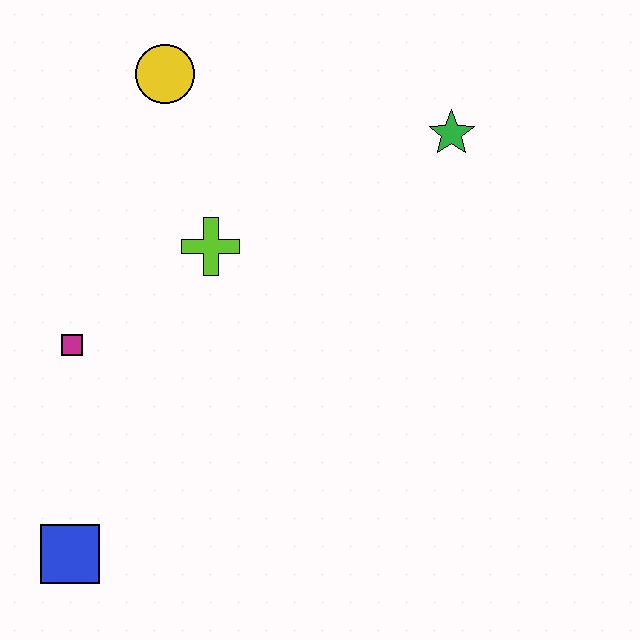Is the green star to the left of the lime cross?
No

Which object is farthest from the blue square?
The green star is farthest from the blue square.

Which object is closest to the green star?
The lime cross is closest to the green star.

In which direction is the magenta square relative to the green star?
The magenta square is to the left of the green star.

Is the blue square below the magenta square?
Yes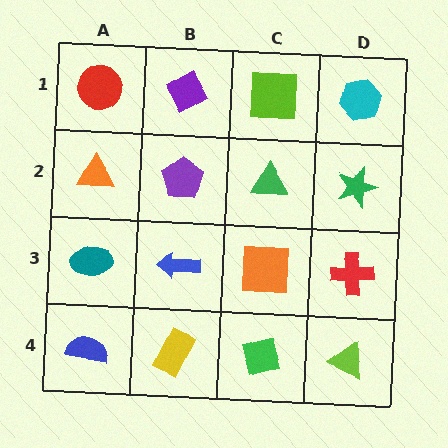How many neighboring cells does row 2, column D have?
3.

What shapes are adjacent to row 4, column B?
A blue arrow (row 3, column B), a blue semicircle (row 4, column A), a green square (row 4, column C).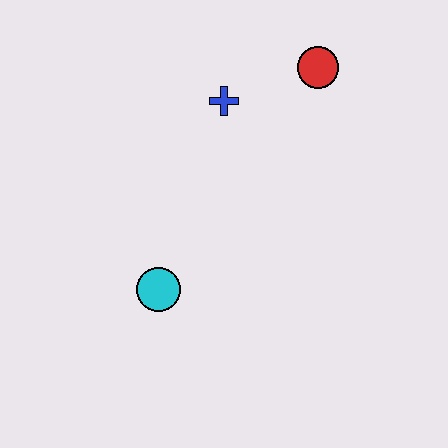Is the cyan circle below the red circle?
Yes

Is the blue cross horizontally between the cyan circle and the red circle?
Yes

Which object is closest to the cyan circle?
The blue cross is closest to the cyan circle.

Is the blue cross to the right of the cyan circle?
Yes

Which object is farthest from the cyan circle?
The red circle is farthest from the cyan circle.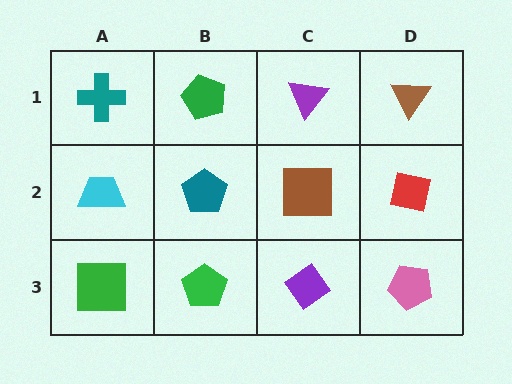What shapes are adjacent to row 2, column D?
A brown triangle (row 1, column D), a pink pentagon (row 3, column D), a brown square (row 2, column C).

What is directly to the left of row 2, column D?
A brown square.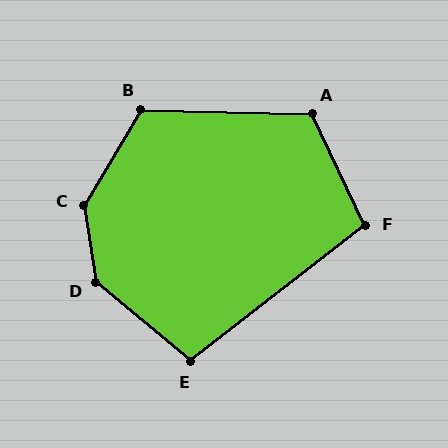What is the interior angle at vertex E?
Approximately 103 degrees (obtuse).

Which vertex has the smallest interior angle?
F, at approximately 102 degrees.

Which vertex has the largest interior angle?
C, at approximately 141 degrees.